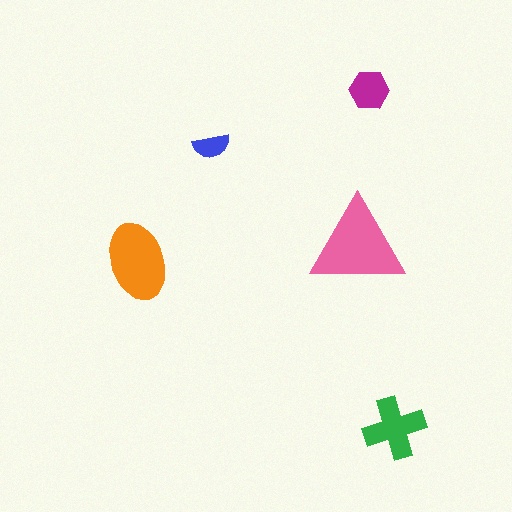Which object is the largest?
The pink triangle.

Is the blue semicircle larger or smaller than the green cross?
Smaller.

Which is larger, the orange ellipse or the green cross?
The orange ellipse.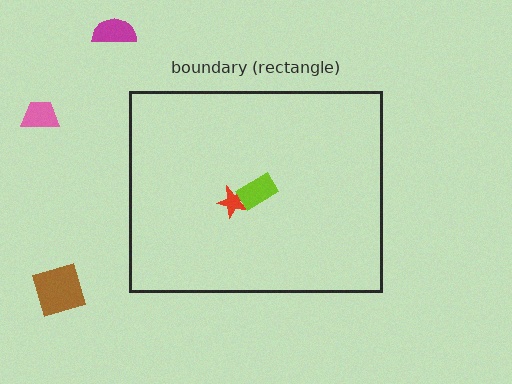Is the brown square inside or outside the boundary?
Outside.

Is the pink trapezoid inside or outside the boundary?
Outside.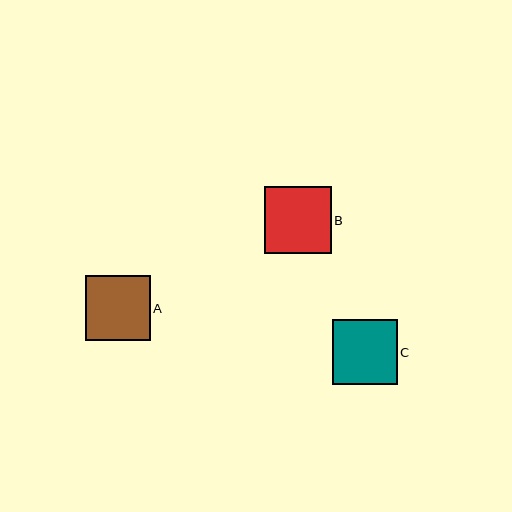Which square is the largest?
Square B is the largest with a size of approximately 67 pixels.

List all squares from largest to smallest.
From largest to smallest: B, A, C.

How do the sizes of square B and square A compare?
Square B and square A are approximately the same size.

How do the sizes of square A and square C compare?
Square A and square C are approximately the same size.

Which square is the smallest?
Square C is the smallest with a size of approximately 65 pixels.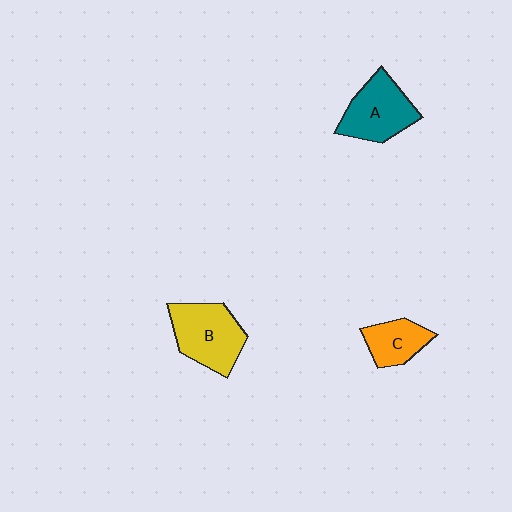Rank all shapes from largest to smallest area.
From largest to smallest: B (yellow), A (teal), C (orange).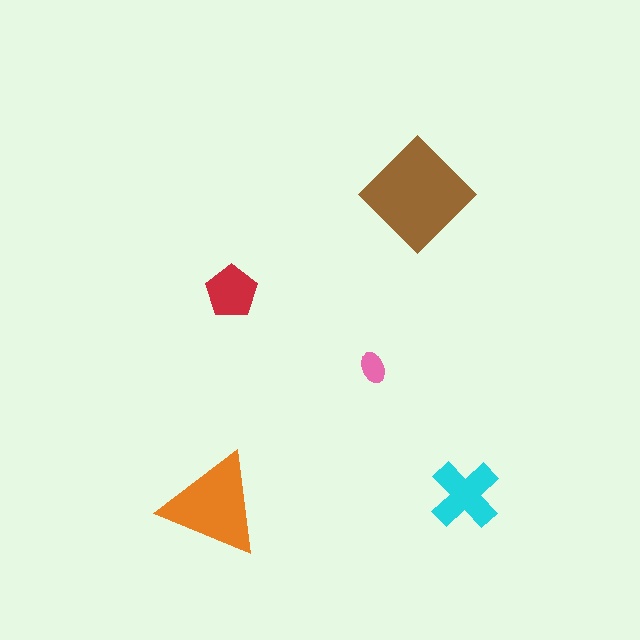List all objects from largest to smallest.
The brown diamond, the orange triangle, the cyan cross, the red pentagon, the pink ellipse.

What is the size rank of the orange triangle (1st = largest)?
2nd.